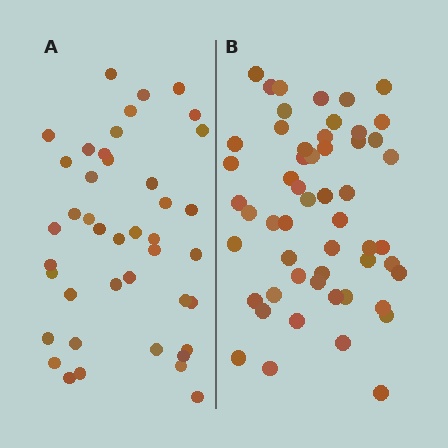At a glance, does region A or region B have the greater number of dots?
Region B (the right region) has more dots.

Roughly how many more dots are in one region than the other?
Region B has roughly 12 or so more dots than region A.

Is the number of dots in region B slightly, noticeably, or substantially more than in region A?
Region B has noticeably more, but not dramatically so. The ratio is roughly 1.3 to 1.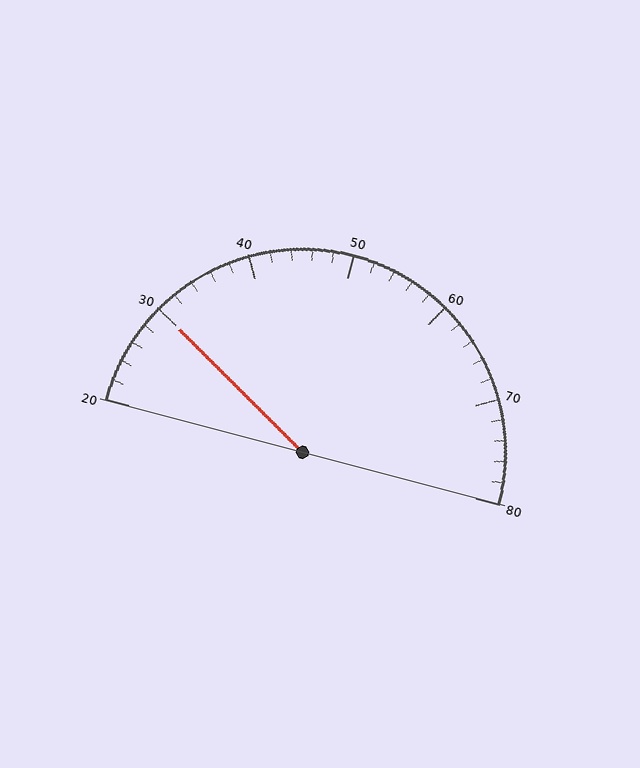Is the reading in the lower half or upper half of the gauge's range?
The reading is in the lower half of the range (20 to 80).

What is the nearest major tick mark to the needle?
The nearest major tick mark is 30.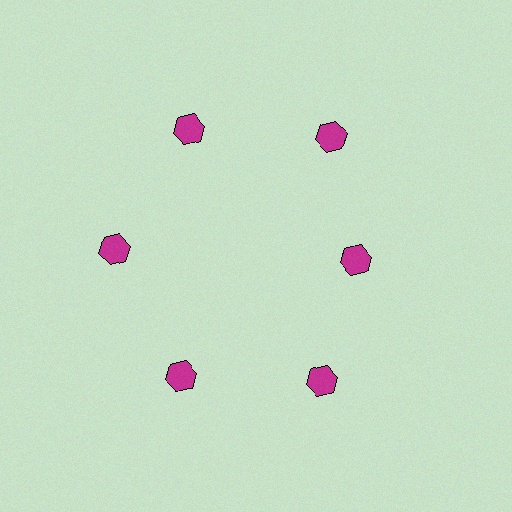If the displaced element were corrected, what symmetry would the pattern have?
It would have 6-fold rotational symmetry — the pattern would map onto itself every 60 degrees.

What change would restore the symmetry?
The symmetry would be restored by moving it outward, back onto the ring so that all 6 hexagons sit at equal angles and equal distance from the center.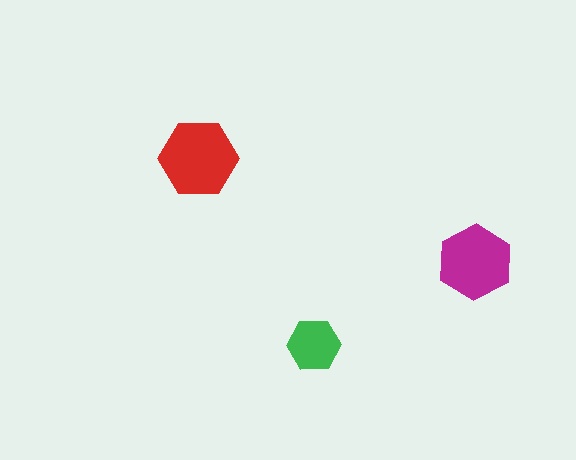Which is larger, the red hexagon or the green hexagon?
The red one.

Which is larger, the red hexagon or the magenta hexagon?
The red one.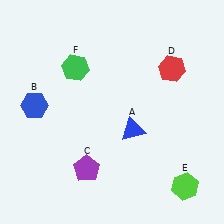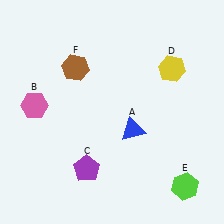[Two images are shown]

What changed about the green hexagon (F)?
In Image 1, F is green. In Image 2, it changed to brown.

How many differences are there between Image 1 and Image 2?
There are 3 differences between the two images.